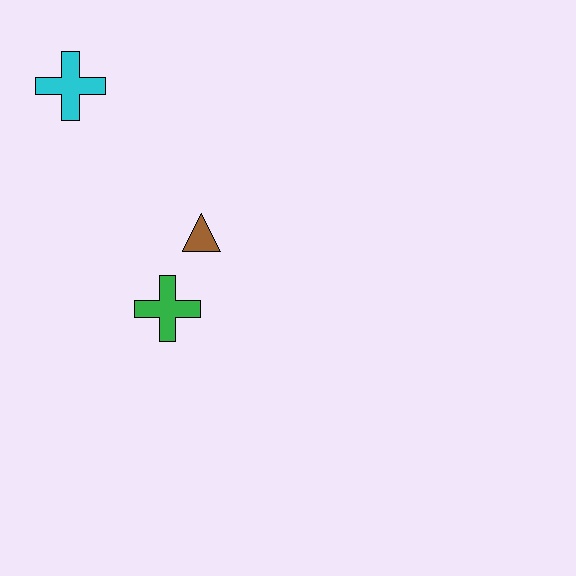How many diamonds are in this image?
There are no diamonds.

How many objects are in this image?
There are 3 objects.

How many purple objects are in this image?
There are no purple objects.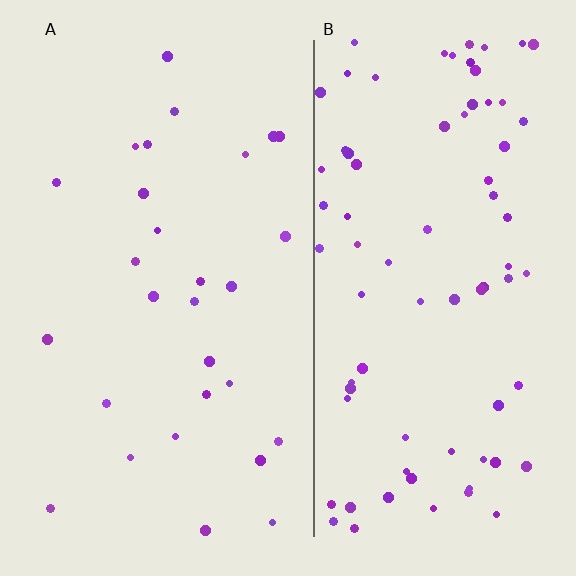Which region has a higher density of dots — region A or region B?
B (the right).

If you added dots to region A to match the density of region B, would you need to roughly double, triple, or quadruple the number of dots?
Approximately triple.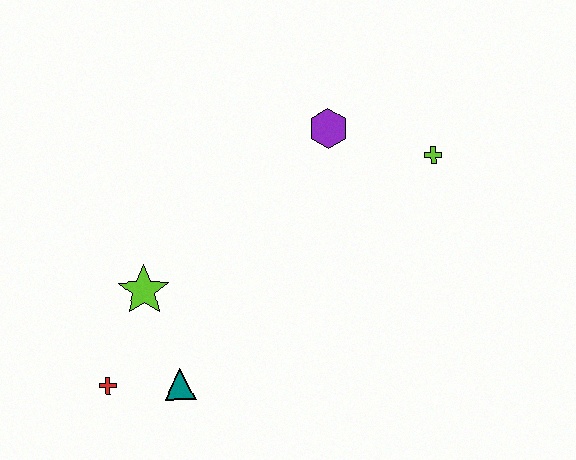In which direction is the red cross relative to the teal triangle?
The red cross is to the left of the teal triangle.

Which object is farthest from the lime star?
The lime cross is farthest from the lime star.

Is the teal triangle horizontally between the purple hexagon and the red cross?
Yes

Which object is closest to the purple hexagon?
The lime cross is closest to the purple hexagon.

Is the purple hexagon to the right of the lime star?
Yes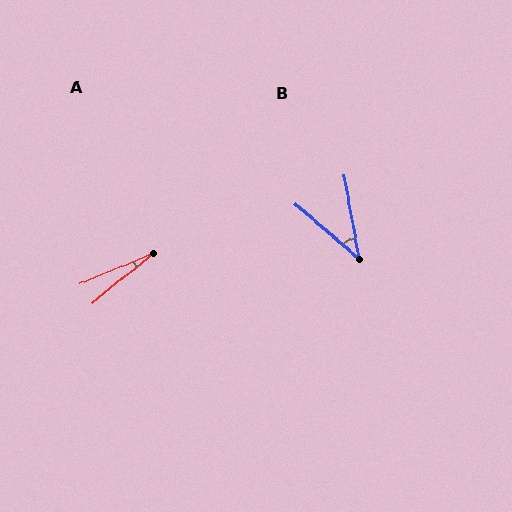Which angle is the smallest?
A, at approximately 17 degrees.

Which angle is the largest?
B, at approximately 39 degrees.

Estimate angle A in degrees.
Approximately 17 degrees.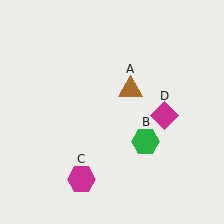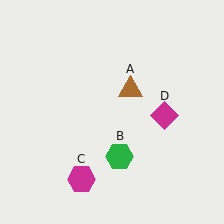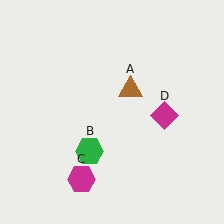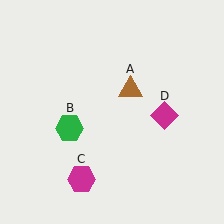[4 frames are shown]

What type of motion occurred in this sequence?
The green hexagon (object B) rotated clockwise around the center of the scene.